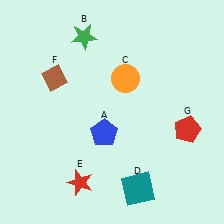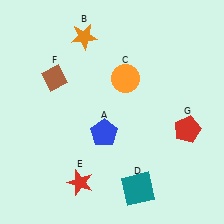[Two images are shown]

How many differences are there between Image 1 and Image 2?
There is 1 difference between the two images.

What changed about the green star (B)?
In Image 1, B is green. In Image 2, it changed to orange.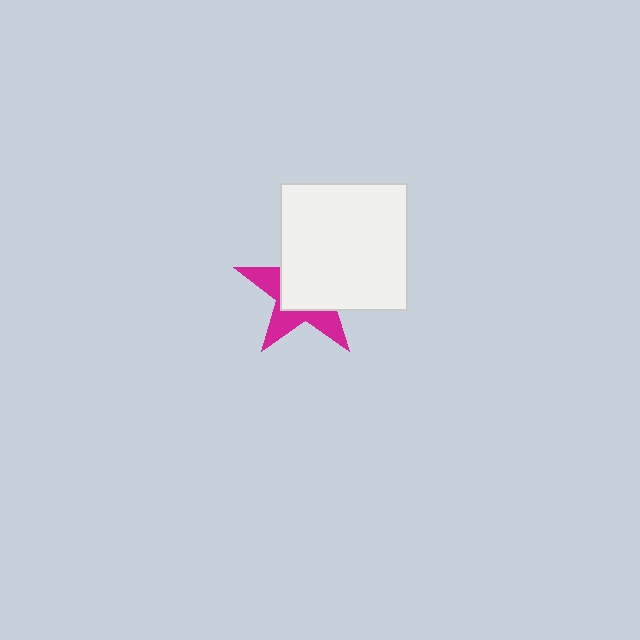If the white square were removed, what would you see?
You would see the complete magenta star.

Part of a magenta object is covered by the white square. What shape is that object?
It is a star.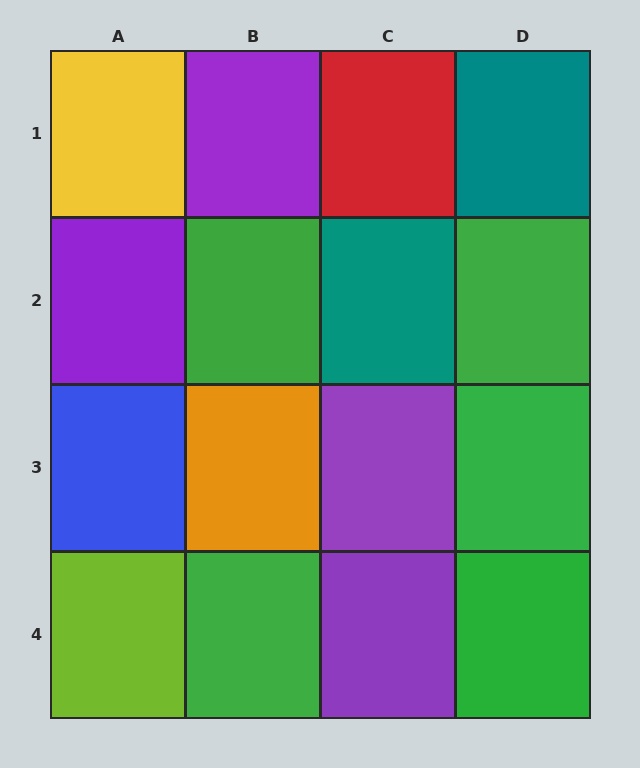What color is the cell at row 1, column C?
Red.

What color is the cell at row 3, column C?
Purple.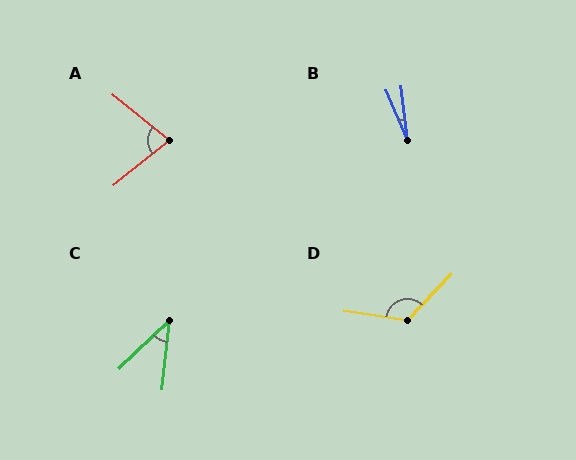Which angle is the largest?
D, at approximately 125 degrees.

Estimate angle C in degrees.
Approximately 40 degrees.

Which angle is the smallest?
B, at approximately 16 degrees.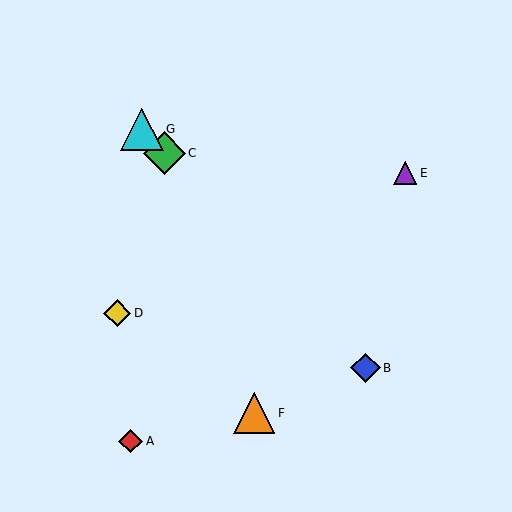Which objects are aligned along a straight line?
Objects B, C, G are aligned along a straight line.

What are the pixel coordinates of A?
Object A is at (131, 441).